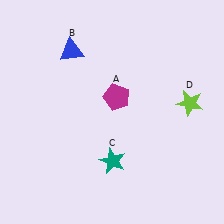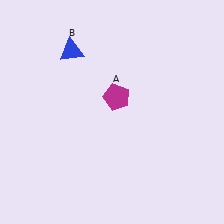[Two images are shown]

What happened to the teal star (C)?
The teal star (C) was removed in Image 2. It was in the bottom-right area of Image 1.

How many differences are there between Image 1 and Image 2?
There are 2 differences between the two images.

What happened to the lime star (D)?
The lime star (D) was removed in Image 2. It was in the top-right area of Image 1.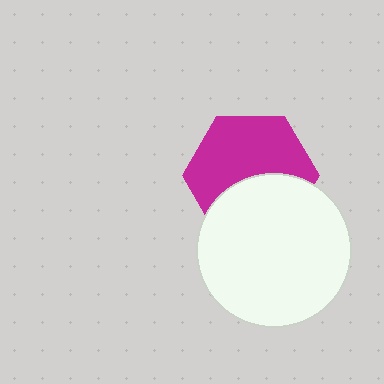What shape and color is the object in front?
The object in front is a white circle.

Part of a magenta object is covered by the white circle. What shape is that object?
It is a hexagon.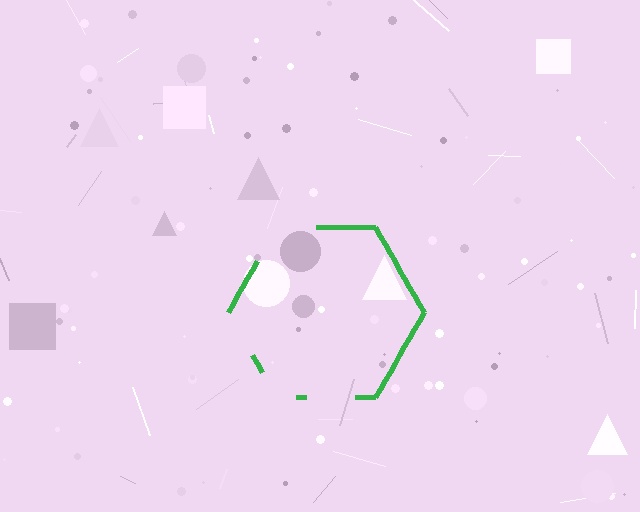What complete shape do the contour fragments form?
The contour fragments form a hexagon.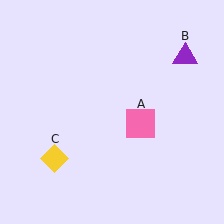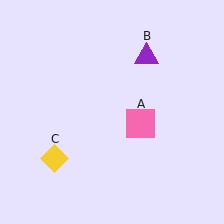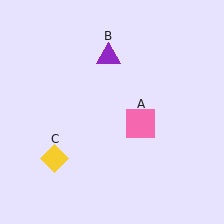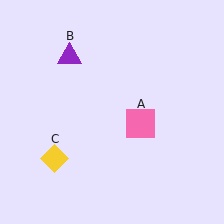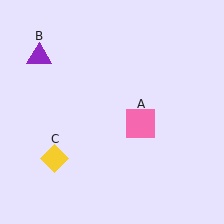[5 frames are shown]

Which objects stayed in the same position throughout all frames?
Pink square (object A) and yellow diamond (object C) remained stationary.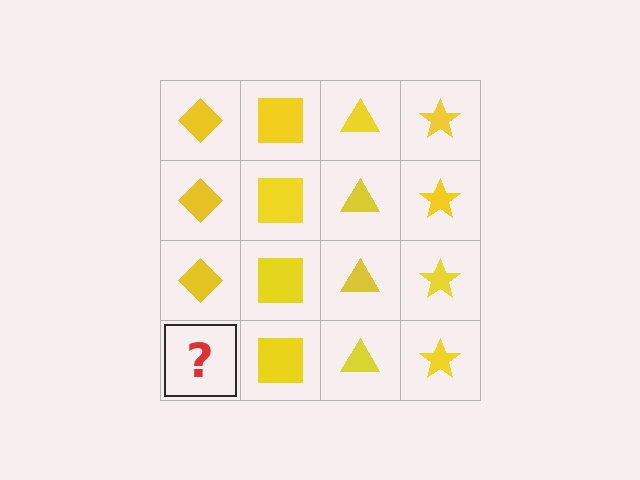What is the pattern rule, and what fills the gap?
The rule is that each column has a consistent shape. The gap should be filled with a yellow diamond.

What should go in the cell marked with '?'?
The missing cell should contain a yellow diamond.